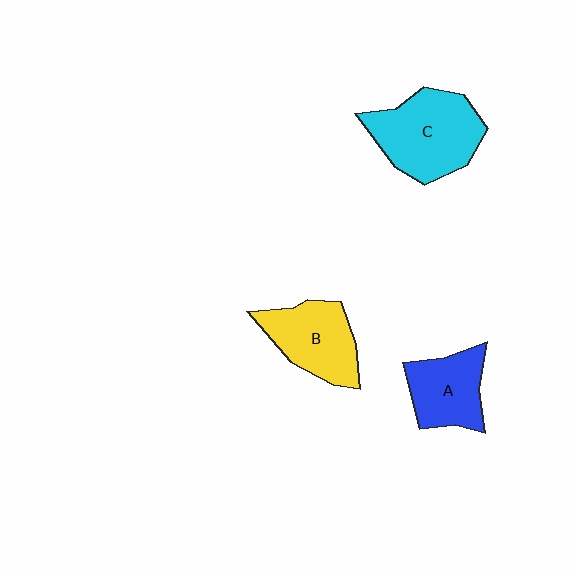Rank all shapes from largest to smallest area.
From largest to smallest: C (cyan), B (yellow), A (blue).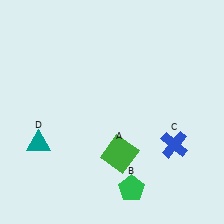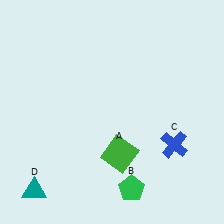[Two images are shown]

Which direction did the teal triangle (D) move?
The teal triangle (D) moved down.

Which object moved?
The teal triangle (D) moved down.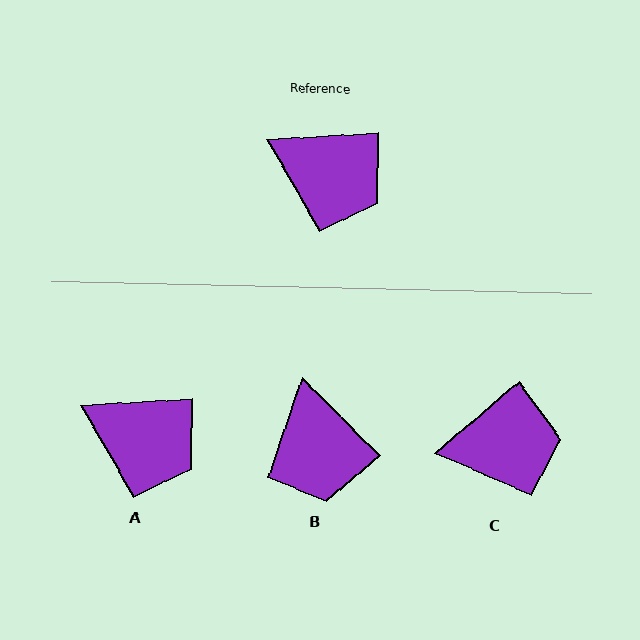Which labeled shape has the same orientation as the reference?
A.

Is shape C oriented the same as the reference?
No, it is off by about 37 degrees.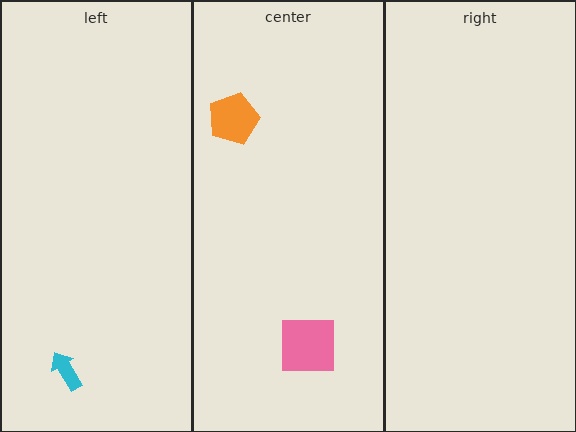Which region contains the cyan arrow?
The left region.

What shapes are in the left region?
The cyan arrow.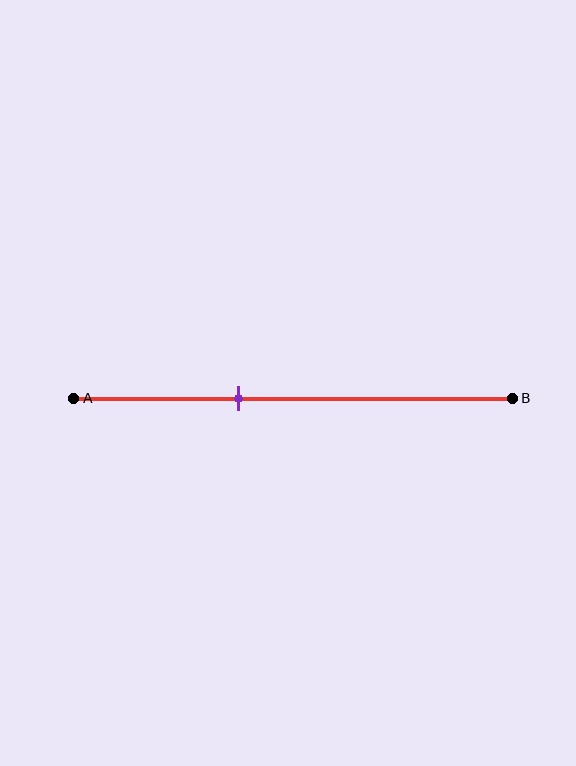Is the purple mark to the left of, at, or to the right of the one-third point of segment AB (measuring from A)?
The purple mark is to the right of the one-third point of segment AB.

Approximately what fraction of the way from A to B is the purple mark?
The purple mark is approximately 40% of the way from A to B.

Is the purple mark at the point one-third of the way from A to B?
No, the mark is at about 40% from A, not at the 33% one-third point.